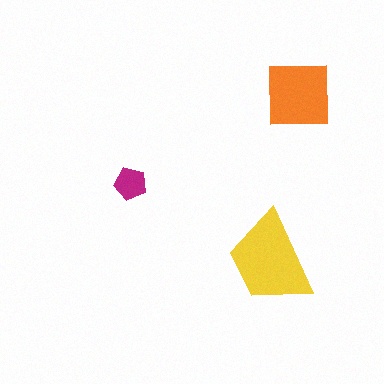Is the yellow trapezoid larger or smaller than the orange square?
Larger.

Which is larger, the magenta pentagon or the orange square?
The orange square.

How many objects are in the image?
There are 3 objects in the image.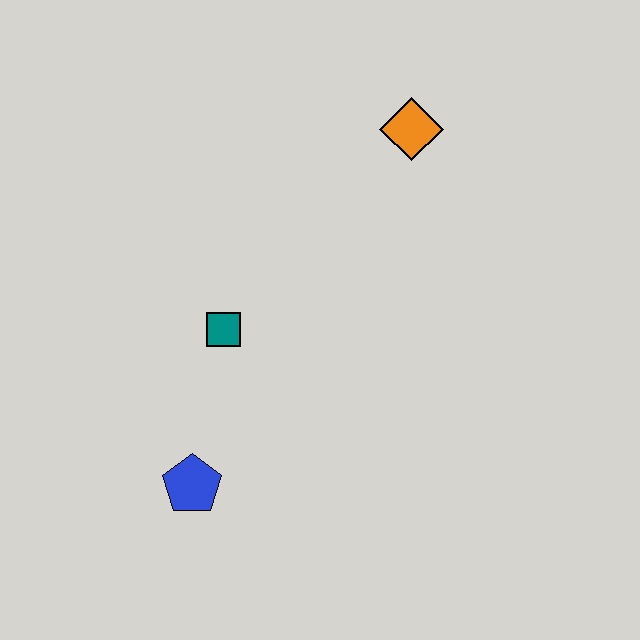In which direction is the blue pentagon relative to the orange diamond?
The blue pentagon is below the orange diamond.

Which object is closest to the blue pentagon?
The teal square is closest to the blue pentagon.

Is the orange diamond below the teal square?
No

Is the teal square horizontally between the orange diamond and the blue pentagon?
Yes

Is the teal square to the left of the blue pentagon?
No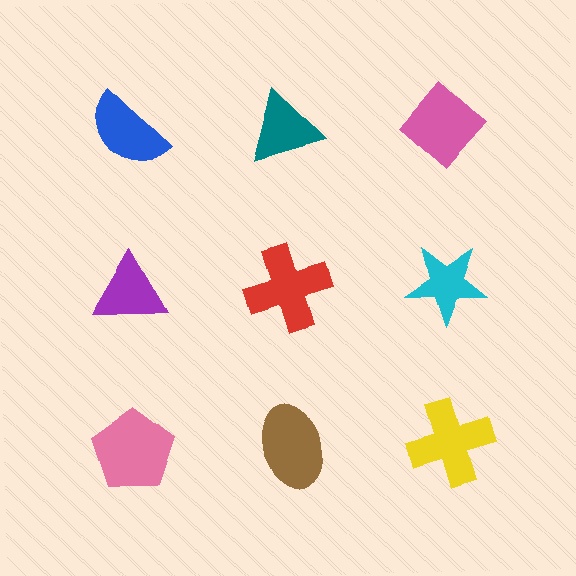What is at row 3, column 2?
A brown ellipse.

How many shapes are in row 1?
3 shapes.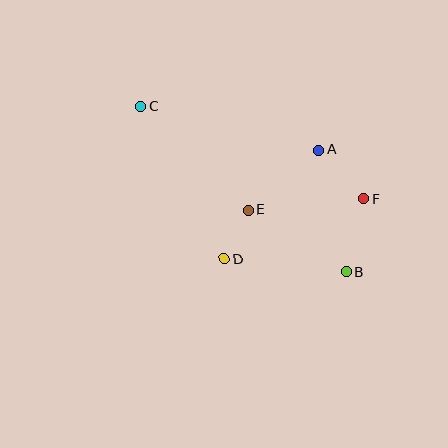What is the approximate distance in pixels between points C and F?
The distance between C and F is approximately 240 pixels.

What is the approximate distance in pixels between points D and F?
The distance between D and F is approximately 151 pixels.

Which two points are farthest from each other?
Points B and C are farthest from each other.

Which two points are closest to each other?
Points D and E are closest to each other.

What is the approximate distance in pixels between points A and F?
The distance between A and F is approximately 66 pixels.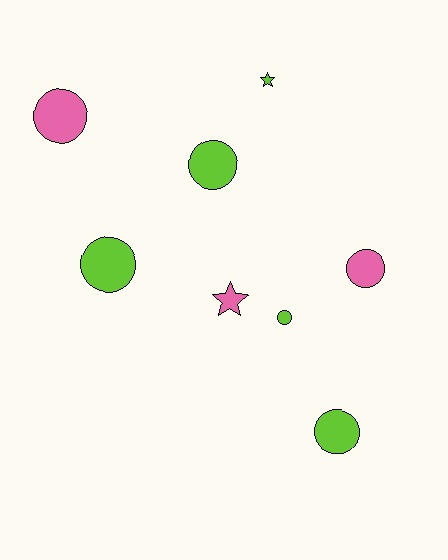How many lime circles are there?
There are 4 lime circles.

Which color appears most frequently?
Lime, with 5 objects.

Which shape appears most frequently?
Circle, with 6 objects.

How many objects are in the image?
There are 8 objects.